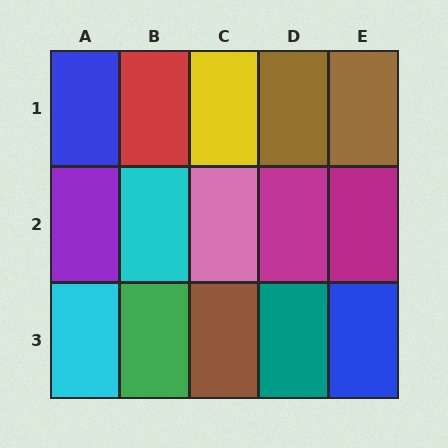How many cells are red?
1 cell is red.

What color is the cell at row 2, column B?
Cyan.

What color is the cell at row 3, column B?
Green.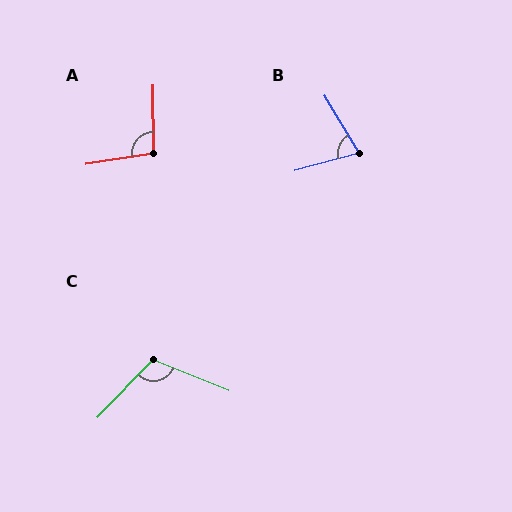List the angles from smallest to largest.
B (74°), A (98°), C (112°).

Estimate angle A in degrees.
Approximately 98 degrees.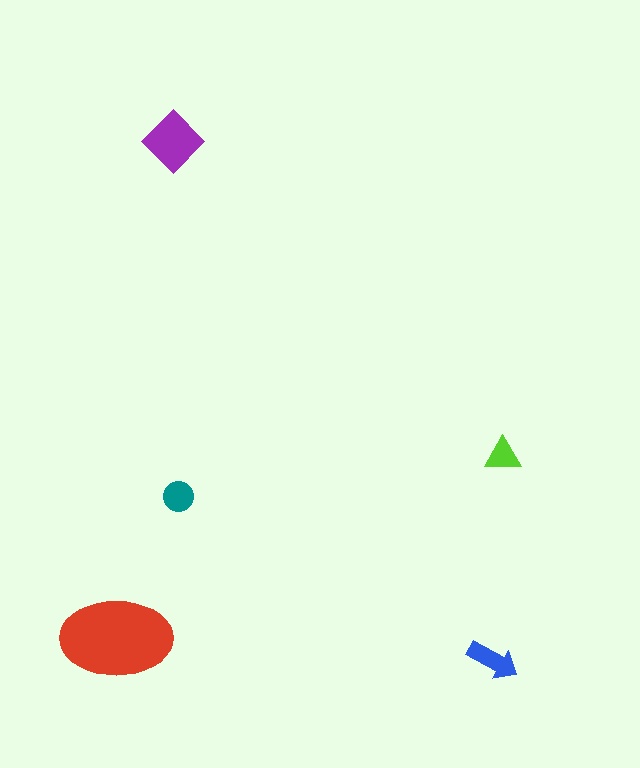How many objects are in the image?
There are 5 objects in the image.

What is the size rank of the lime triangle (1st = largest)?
5th.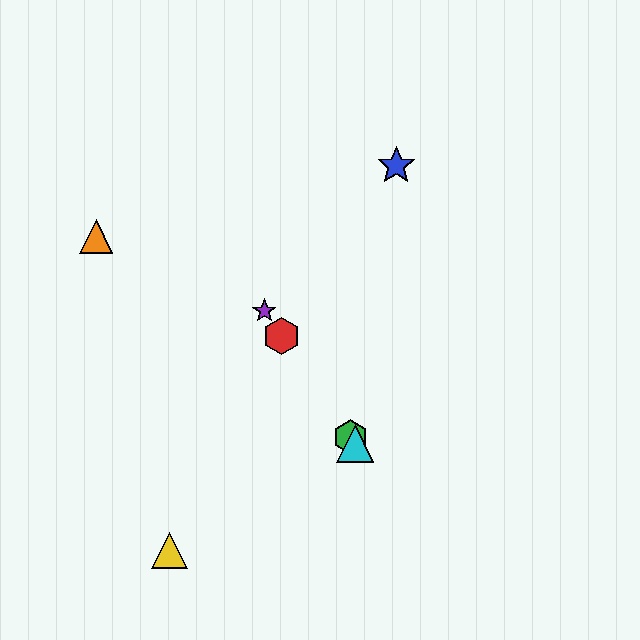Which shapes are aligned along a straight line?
The red hexagon, the green hexagon, the purple star, the cyan triangle are aligned along a straight line.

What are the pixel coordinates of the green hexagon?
The green hexagon is at (351, 437).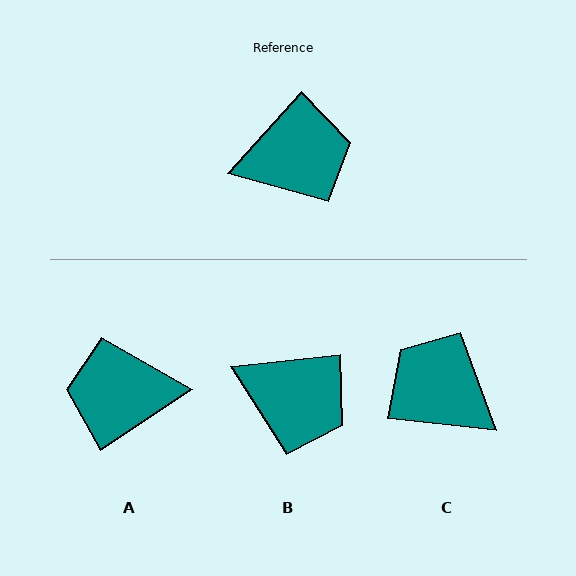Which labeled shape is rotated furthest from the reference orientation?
A, about 165 degrees away.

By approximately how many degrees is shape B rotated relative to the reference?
Approximately 42 degrees clockwise.